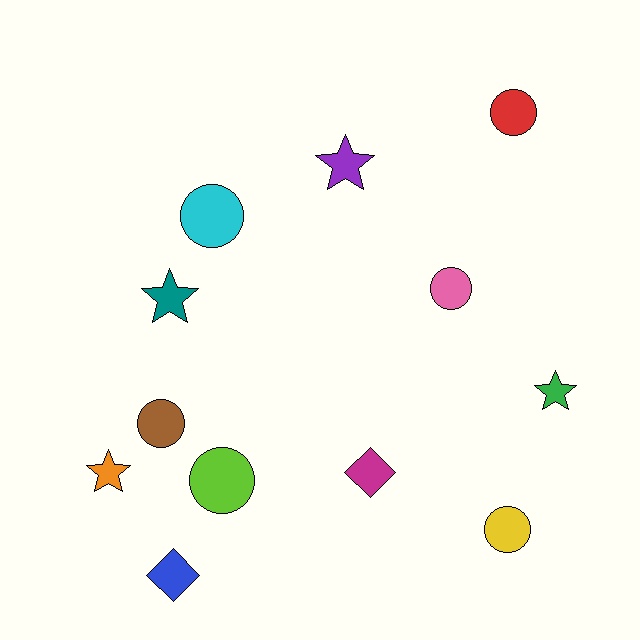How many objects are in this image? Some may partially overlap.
There are 12 objects.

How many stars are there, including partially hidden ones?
There are 4 stars.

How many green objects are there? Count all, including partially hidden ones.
There is 1 green object.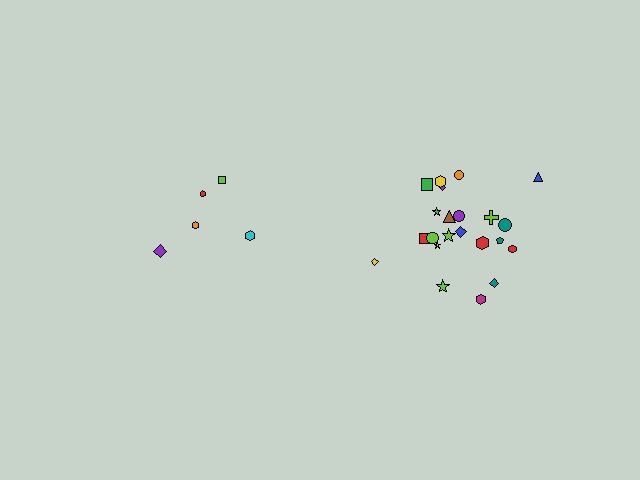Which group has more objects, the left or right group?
The right group.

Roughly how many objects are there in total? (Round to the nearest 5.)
Roughly 25 objects in total.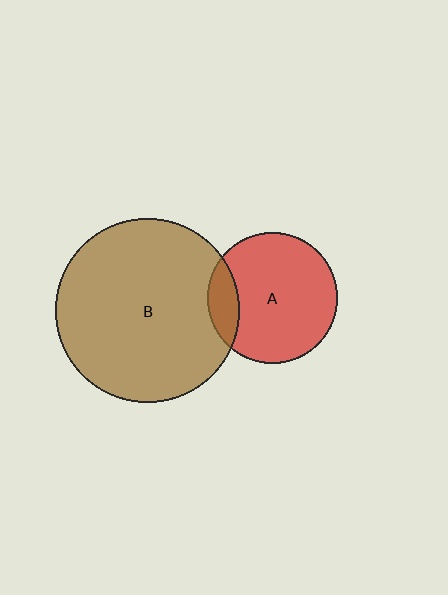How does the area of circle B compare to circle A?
Approximately 2.0 times.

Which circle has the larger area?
Circle B (brown).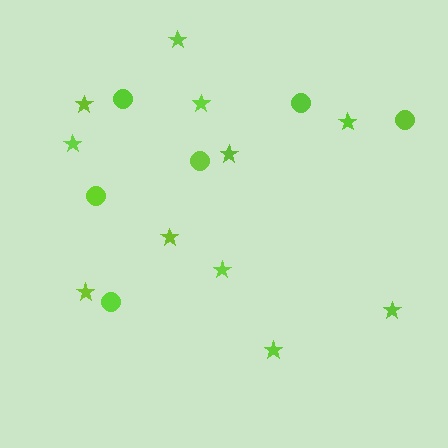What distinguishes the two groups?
There are 2 groups: one group of circles (6) and one group of stars (11).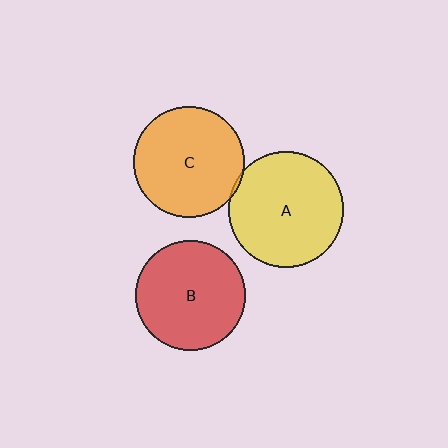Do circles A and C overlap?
Yes.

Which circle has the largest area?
Circle A (yellow).